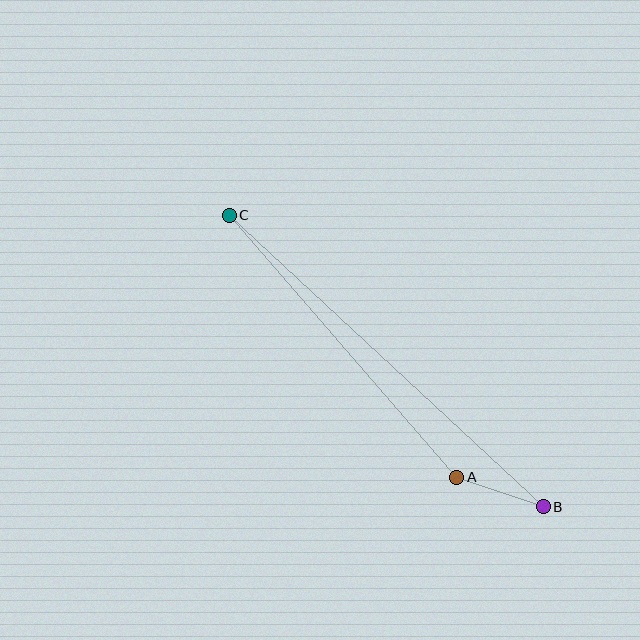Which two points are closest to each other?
Points A and B are closest to each other.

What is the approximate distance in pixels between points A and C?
The distance between A and C is approximately 347 pixels.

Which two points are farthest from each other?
Points B and C are farthest from each other.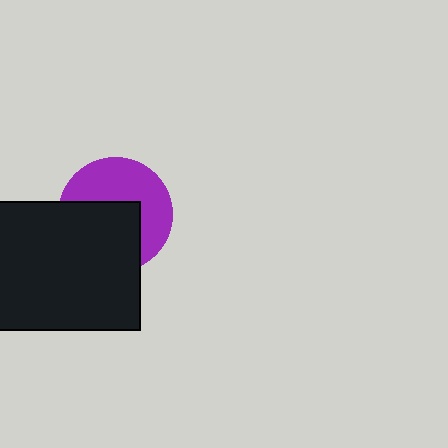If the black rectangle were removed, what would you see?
You would see the complete purple circle.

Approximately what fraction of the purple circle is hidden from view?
Roughly 49% of the purple circle is hidden behind the black rectangle.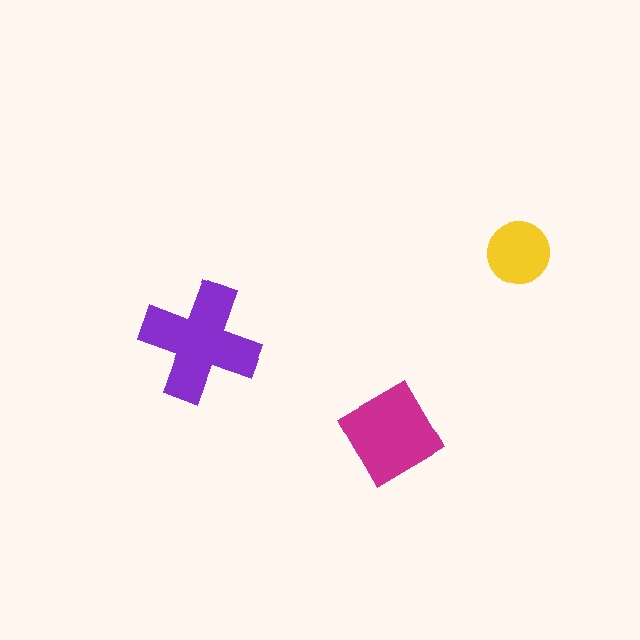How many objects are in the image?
There are 3 objects in the image.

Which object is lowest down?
The magenta diamond is bottommost.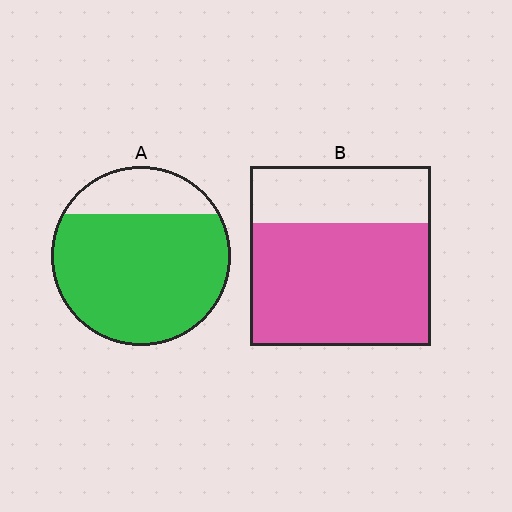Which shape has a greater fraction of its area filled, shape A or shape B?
Shape A.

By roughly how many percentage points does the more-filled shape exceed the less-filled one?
By roughly 10 percentage points (A over B).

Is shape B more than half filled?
Yes.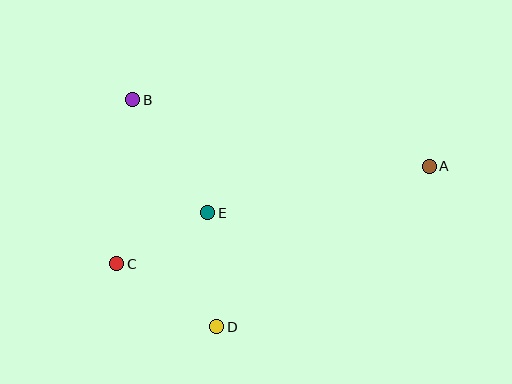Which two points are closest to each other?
Points C and E are closest to each other.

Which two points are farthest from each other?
Points A and C are farthest from each other.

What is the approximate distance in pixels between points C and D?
The distance between C and D is approximately 118 pixels.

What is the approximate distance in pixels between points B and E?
The distance between B and E is approximately 136 pixels.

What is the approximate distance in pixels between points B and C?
The distance between B and C is approximately 165 pixels.